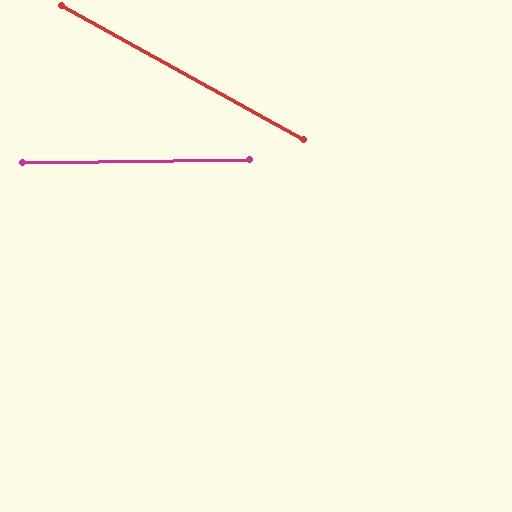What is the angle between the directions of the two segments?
Approximately 30 degrees.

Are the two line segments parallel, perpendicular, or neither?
Neither parallel nor perpendicular — they differ by about 30°.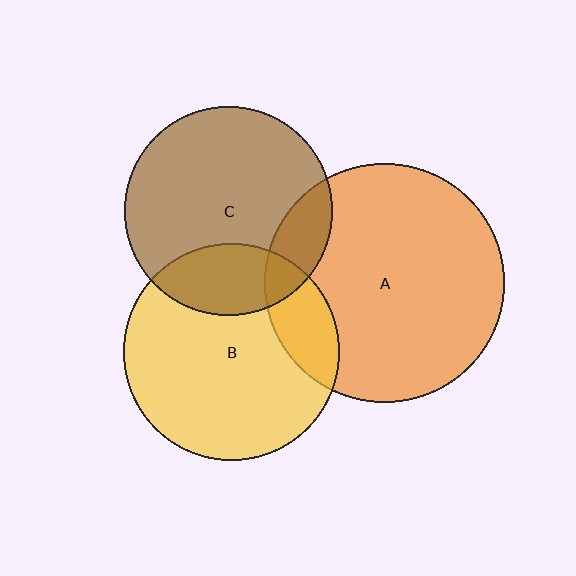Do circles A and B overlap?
Yes.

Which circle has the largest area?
Circle A (orange).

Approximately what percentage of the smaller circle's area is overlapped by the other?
Approximately 15%.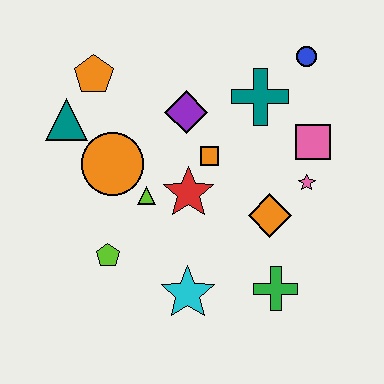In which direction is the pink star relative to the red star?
The pink star is to the right of the red star.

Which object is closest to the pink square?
The pink star is closest to the pink square.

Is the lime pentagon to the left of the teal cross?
Yes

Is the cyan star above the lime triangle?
No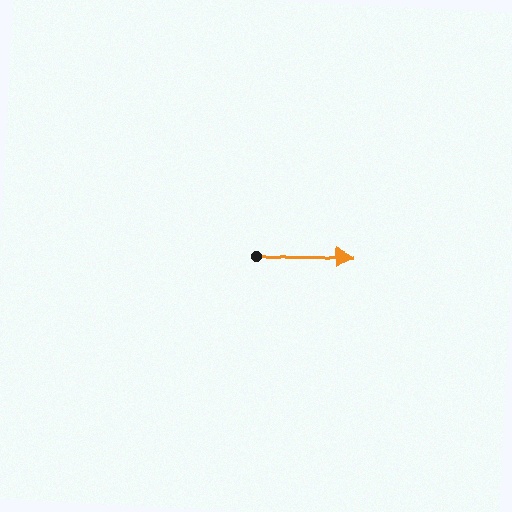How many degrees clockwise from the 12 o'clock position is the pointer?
Approximately 88 degrees.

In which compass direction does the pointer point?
East.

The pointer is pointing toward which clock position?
Roughly 3 o'clock.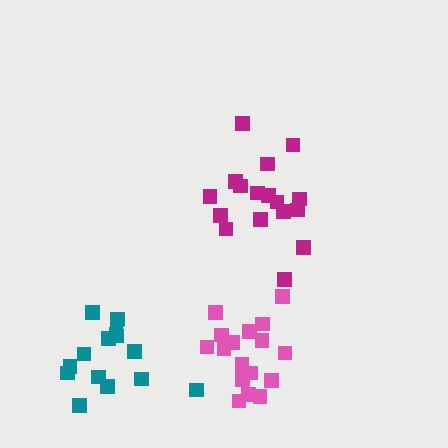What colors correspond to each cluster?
The clusters are colored: magenta, teal, pink.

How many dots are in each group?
Group 1: 18 dots, Group 2: 15 dots, Group 3: 17 dots (50 total).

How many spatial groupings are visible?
There are 3 spatial groupings.